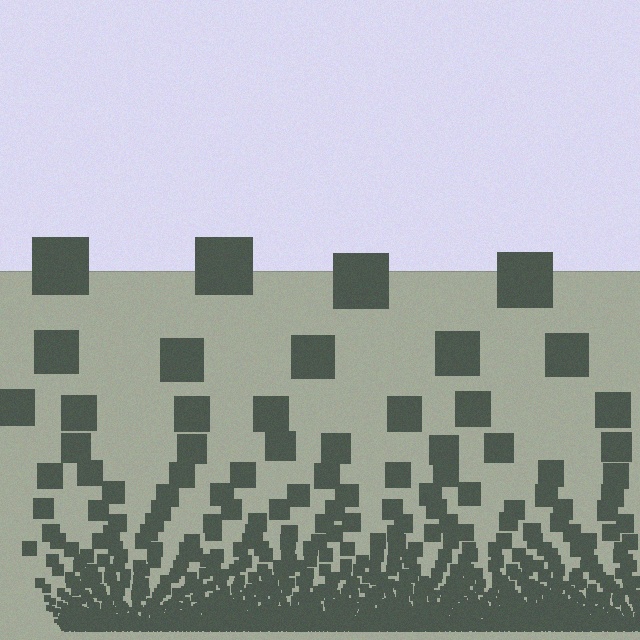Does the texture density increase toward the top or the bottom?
Density increases toward the bottom.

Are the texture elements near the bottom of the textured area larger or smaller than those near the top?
Smaller. The gradient is inverted — elements near the bottom are smaller and denser.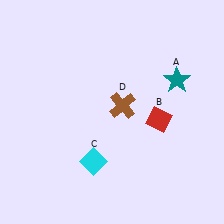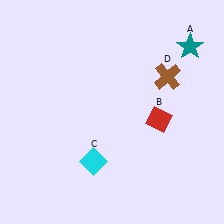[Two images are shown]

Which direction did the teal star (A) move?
The teal star (A) moved up.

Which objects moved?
The objects that moved are: the teal star (A), the brown cross (D).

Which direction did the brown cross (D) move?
The brown cross (D) moved right.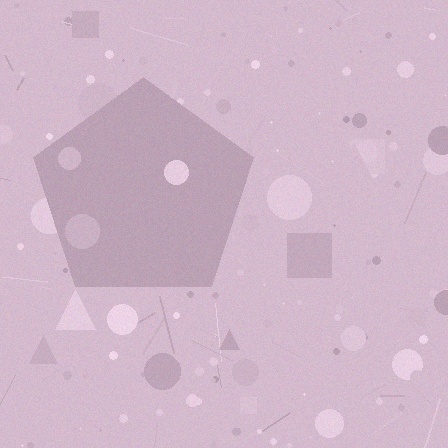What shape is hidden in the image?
A pentagon is hidden in the image.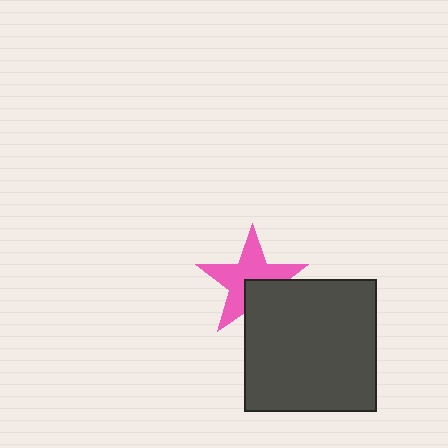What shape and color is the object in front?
The object in front is a dark gray square.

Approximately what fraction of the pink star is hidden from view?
Roughly 32% of the pink star is hidden behind the dark gray square.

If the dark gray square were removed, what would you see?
You would see the complete pink star.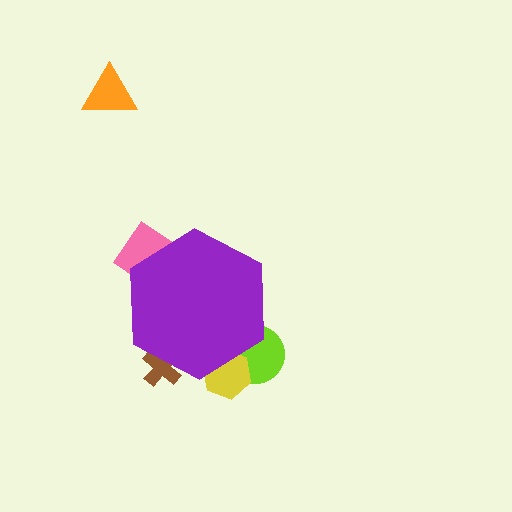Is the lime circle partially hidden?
Yes, the lime circle is partially hidden behind the purple hexagon.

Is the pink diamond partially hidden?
Yes, the pink diamond is partially hidden behind the purple hexagon.